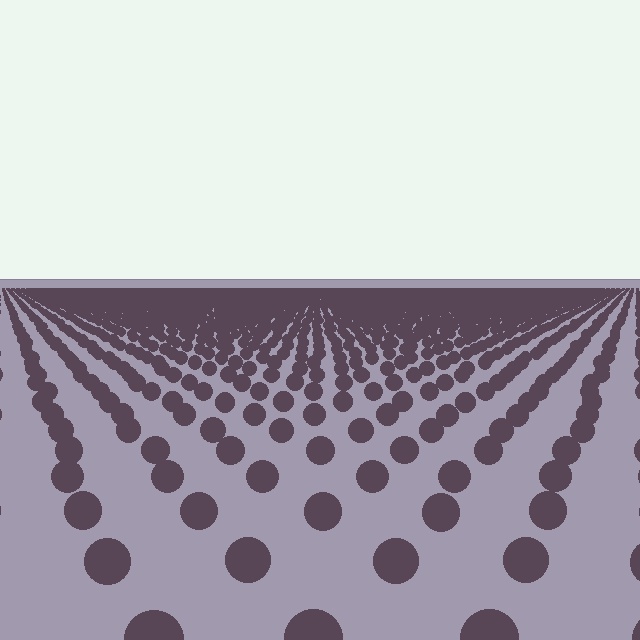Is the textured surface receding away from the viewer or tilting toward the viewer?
The surface is receding away from the viewer. Texture elements get smaller and denser toward the top.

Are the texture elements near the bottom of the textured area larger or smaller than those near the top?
Larger. Near the bottom, elements are closer to the viewer and appear at a bigger on-screen size.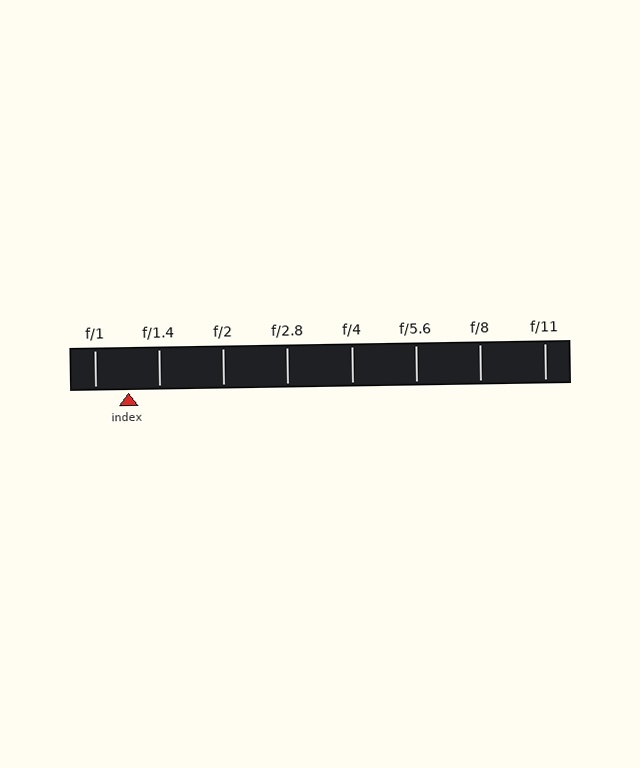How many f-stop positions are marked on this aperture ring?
There are 8 f-stop positions marked.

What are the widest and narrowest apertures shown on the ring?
The widest aperture shown is f/1 and the narrowest is f/11.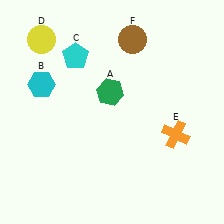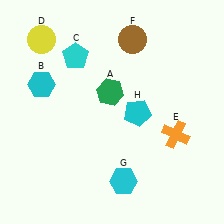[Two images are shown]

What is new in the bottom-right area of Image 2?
A cyan hexagon (G) was added in the bottom-right area of Image 2.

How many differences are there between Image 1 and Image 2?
There are 2 differences between the two images.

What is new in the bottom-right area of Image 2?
A cyan pentagon (H) was added in the bottom-right area of Image 2.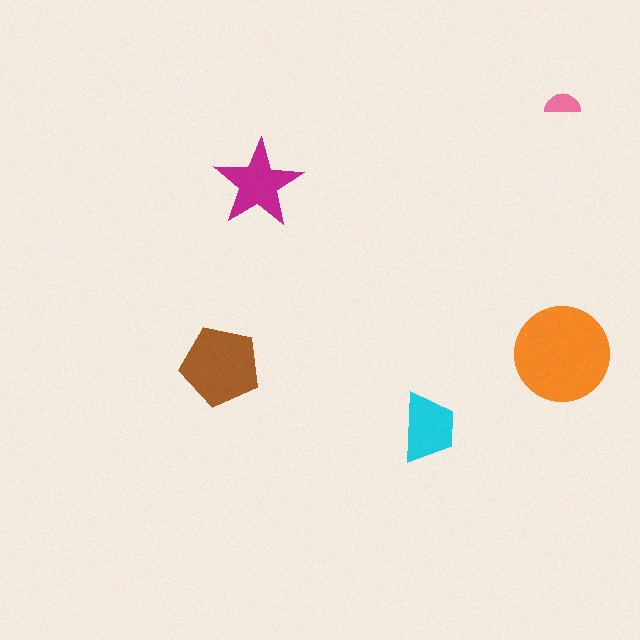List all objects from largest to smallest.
The orange circle, the brown pentagon, the magenta star, the cyan trapezoid, the pink semicircle.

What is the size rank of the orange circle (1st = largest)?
1st.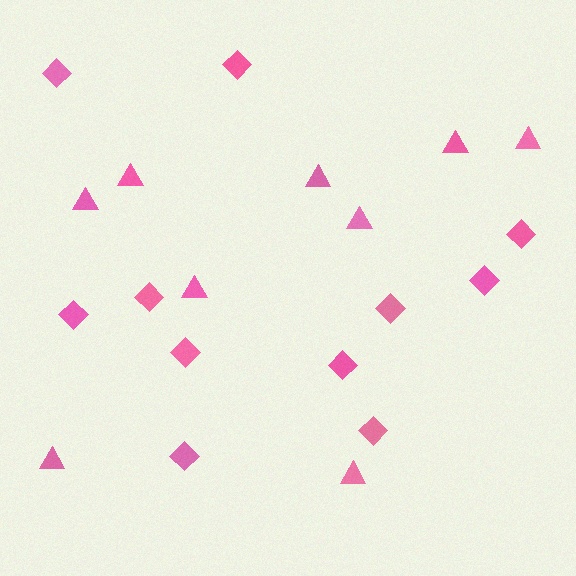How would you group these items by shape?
There are 2 groups: one group of triangles (9) and one group of diamonds (11).